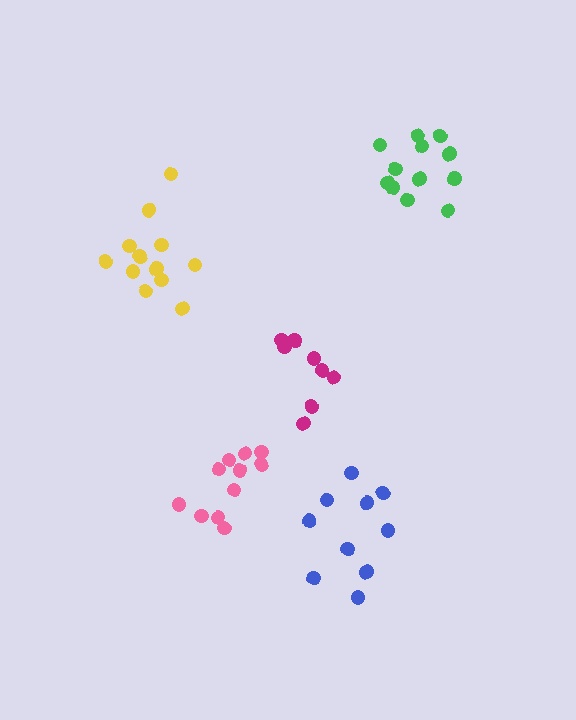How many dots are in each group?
Group 1: 12 dots, Group 2: 12 dots, Group 3: 8 dots, Group 4: 10 dots, Group 5: 11 dots (53 total).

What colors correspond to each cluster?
The clusters are colored: green, yellow, magenta, blue, pink.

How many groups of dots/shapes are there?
There are 5 groups.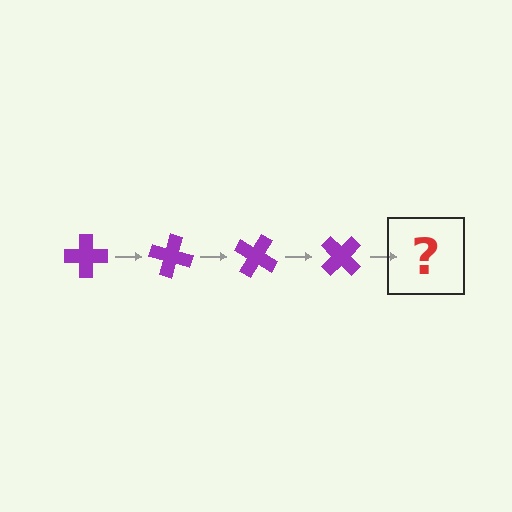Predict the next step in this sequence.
The next step is a purple cross rotated 60 degrees.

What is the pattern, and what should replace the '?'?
The pattern is that the cross rotates 15 degrees each step. The '?' should be a purple cross rotated 60 degrees.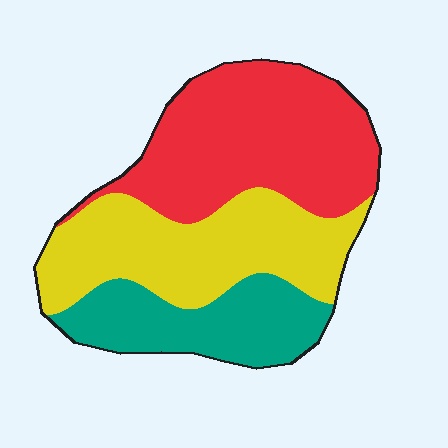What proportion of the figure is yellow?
Yellow covers roughly 35% of the figure.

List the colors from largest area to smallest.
From largest to smallest: red, yellow, teal.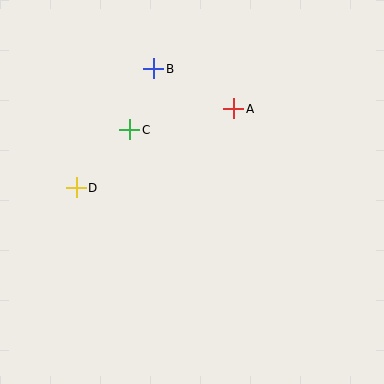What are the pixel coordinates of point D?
Point D is at (76, 188).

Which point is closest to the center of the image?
Point C at (130, 130) is closest to the center.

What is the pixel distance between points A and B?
The distance between A and B is 89 pixels.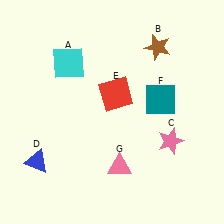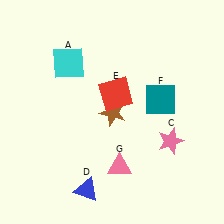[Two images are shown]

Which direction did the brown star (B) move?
The brown star (B) moved down.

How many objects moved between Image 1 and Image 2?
2 objects moved between the two images.